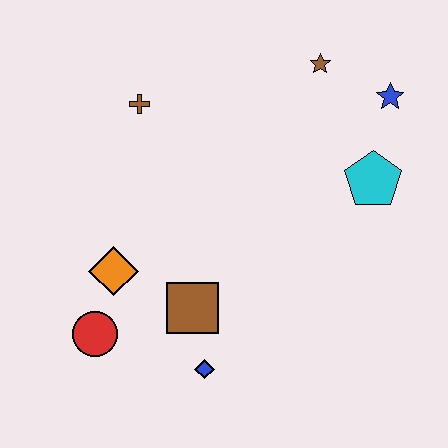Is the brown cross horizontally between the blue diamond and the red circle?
Yes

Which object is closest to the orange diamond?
The red circle is closest to the orange diamond.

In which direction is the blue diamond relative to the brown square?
The blue diamond is below the brown square.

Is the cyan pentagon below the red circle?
No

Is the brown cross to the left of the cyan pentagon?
Yes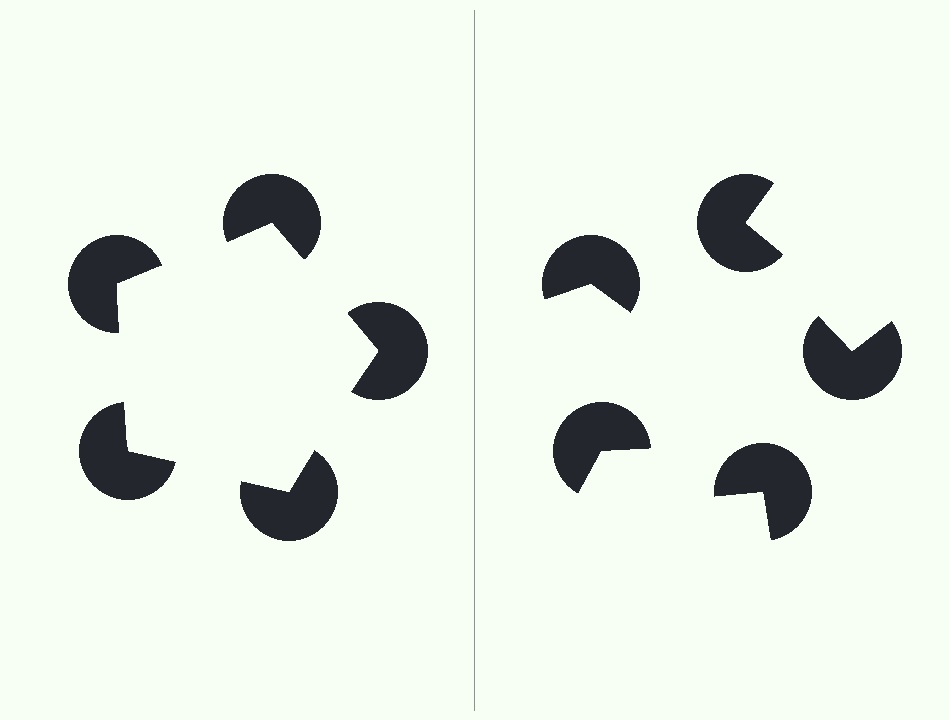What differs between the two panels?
The pac-man discs are positioned identically on both sides; only the wedge orientations differ. On the left they align to a pentagon; on the right they are misaligned.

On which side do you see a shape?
An illusory pentagon appears on the left side. On the right side the wedge cuts are rotated, so no coherent shape forms.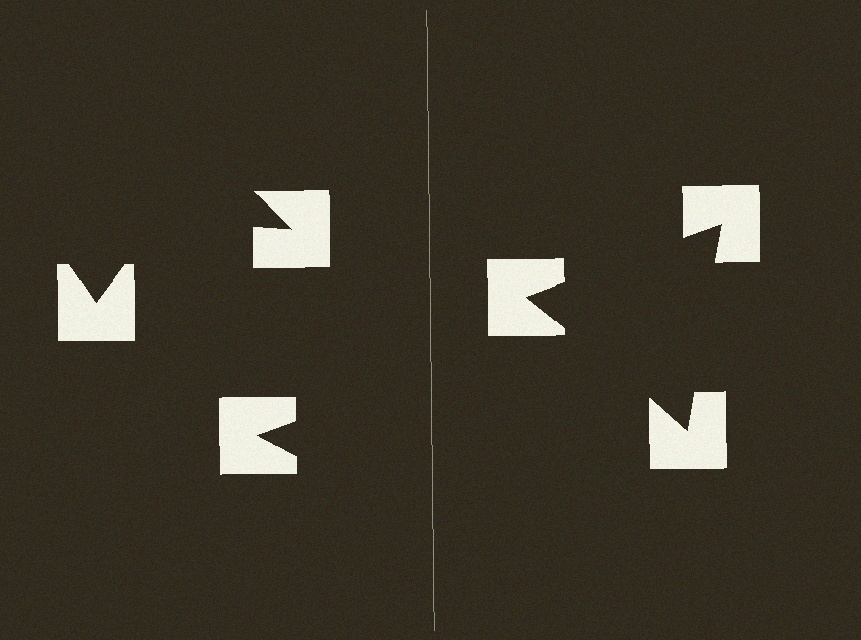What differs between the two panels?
The notched squares are positioned identically on both sides; only the wedge orientations differ. On the right they align to a triangle; on the left they are misaligned.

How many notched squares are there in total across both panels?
6 — 3 on each side.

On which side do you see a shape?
An illusory triangle appears on the right side. On the left side the wedge cuts are rotated, so no coherent shape forms.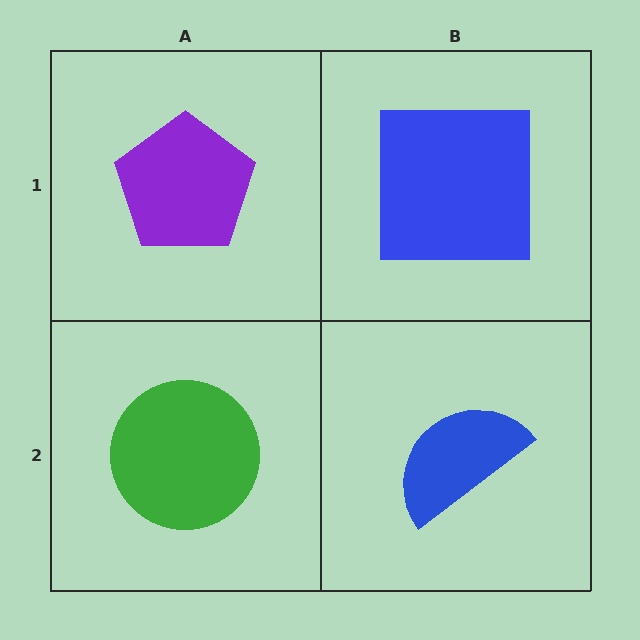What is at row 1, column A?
A purple pentagon.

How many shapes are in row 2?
2 shapes.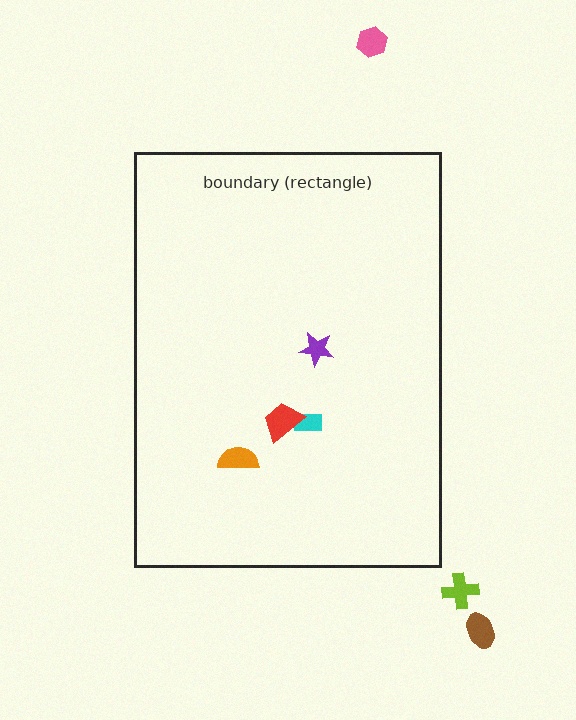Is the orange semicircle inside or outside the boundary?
Inside.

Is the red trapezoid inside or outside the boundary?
Inside.